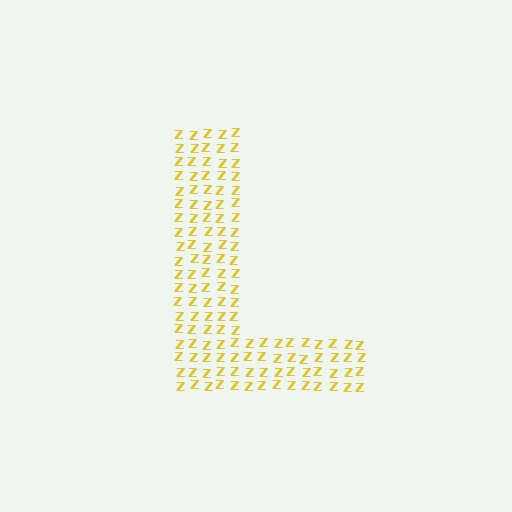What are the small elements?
The small elements are letter Z's.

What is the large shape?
The large shape is the letter L.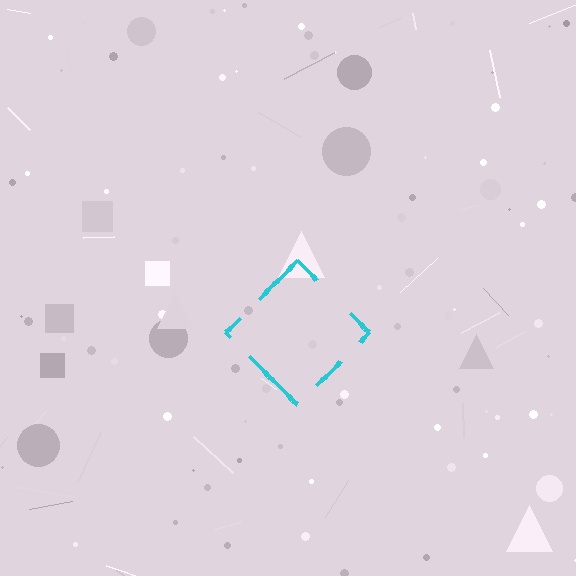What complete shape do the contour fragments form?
The contour fragments form a diamond.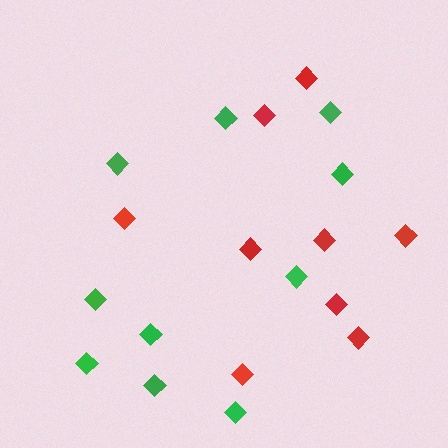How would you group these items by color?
There are 2 groups: one group of red diamonds (9) and one group of green diamonds (10).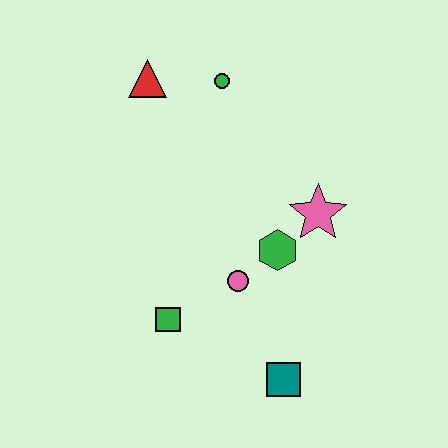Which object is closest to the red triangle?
The green circle is closest to the red triangle.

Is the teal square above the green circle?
No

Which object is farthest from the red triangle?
The teal square is farthest from the red triangle.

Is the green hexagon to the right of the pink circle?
Yes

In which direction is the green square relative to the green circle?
The green square is below the green circle.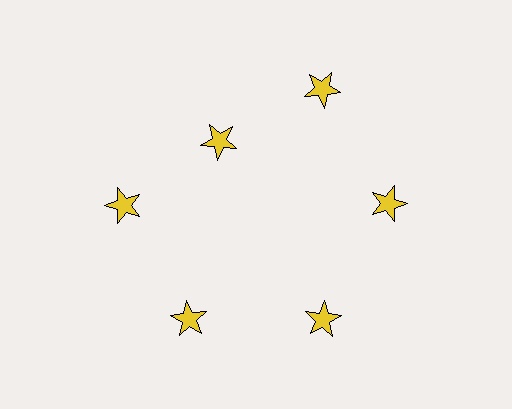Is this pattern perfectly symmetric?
No. The 6 yellow stars are arranged in a ring, but one element near the 11 o'clock position is pulled inward toward the center, breaking the 6-fold rotational symmetry.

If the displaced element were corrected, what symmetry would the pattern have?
It would have 6-fold rotational symmetry — the pattern would map onto itself every 60 degrees.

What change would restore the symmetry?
The symmetry would be restored by moving it outward, back onto the ring so that all 6 stars sit at equal angles and equal distance from the center.